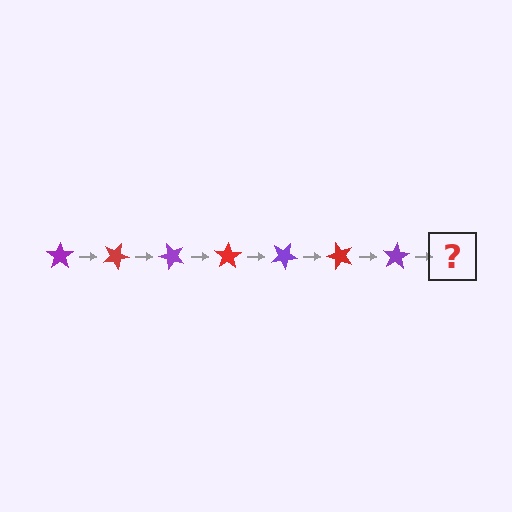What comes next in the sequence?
The next element should be a red star, rotated 175 degrees from the start.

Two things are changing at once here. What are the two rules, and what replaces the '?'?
The two rules are that it rotates 25 degrees each step and the color cycles through purple and red. The '?' should be a red star, rotated 175 degrees from the start.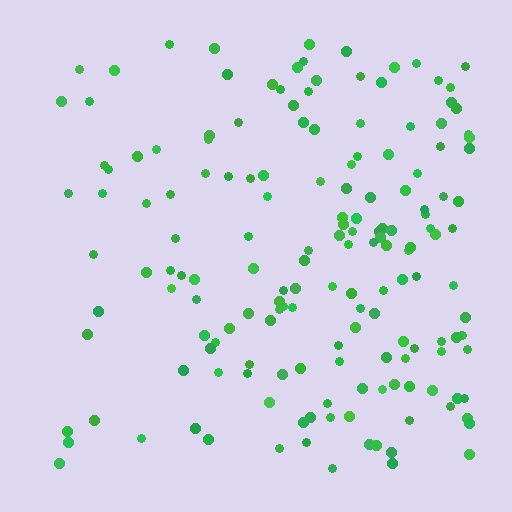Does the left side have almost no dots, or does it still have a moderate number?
Still a moderate number, just noticeably fewer than the right.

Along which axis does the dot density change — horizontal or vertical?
Horizontal.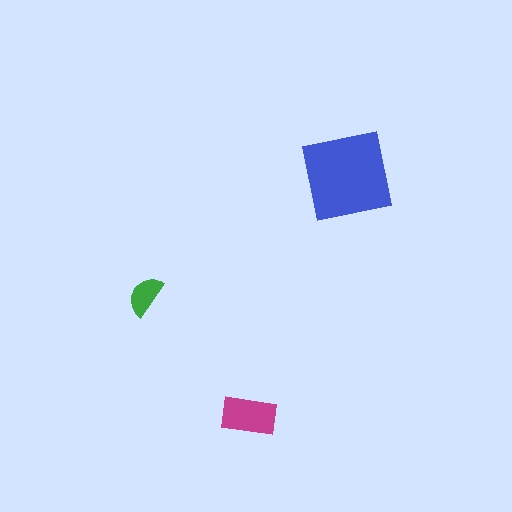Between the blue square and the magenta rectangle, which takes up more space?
The blue square.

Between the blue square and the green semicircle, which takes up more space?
The blue square.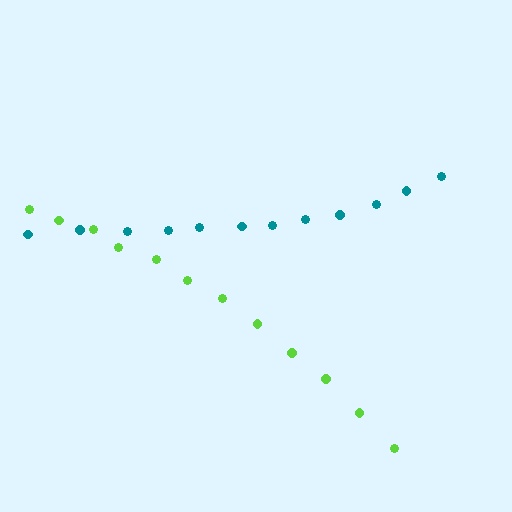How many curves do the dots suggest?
There are 2 distinct paths.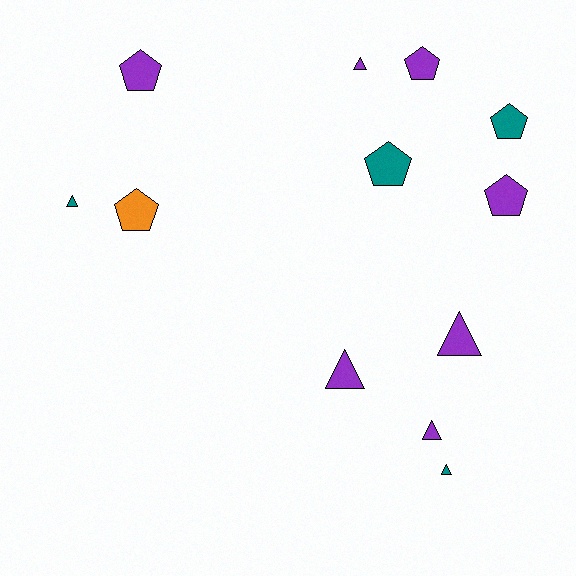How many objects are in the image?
There are 12 objects.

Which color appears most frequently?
Purple, with 7 objects.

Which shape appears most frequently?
Triangle, with 6 objects.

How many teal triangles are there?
There are 2 teal triangles.